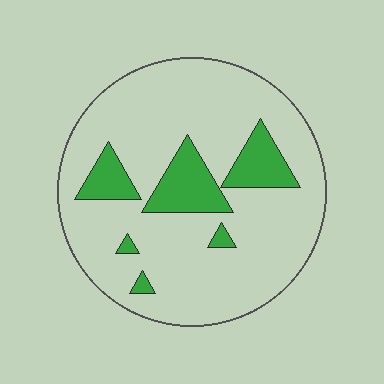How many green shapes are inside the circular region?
6.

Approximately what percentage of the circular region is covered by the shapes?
Approximately 15%.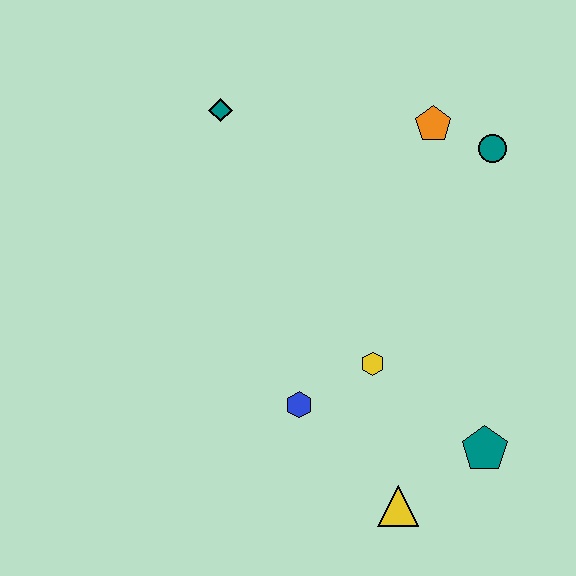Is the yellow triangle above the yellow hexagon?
No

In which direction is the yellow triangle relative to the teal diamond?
The yellow triangle is below the teal diamond.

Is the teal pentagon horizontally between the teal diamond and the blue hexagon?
No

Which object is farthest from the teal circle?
The yellow triangle is farthest from the teal circle.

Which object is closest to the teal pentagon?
The yellow triangle is closest to the teal pentagon.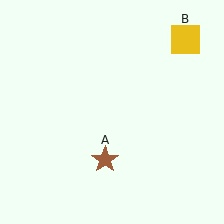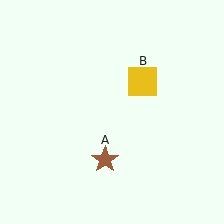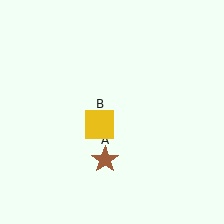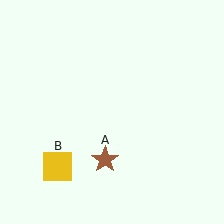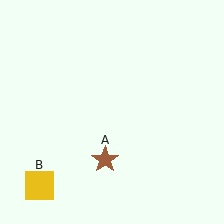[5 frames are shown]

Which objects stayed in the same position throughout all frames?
Brown star (object A) remained stationary.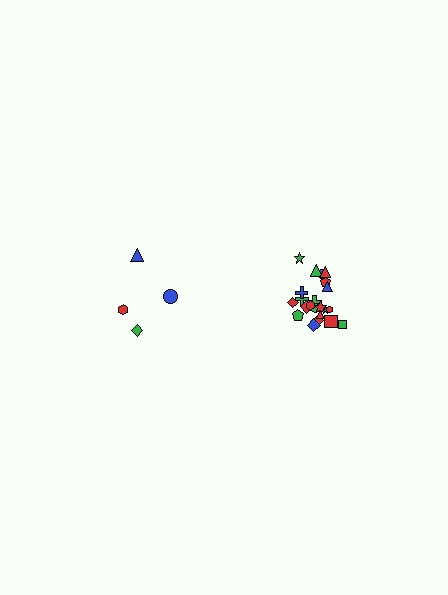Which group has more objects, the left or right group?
The right group.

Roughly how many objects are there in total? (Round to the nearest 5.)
Roughly 25 objects in total.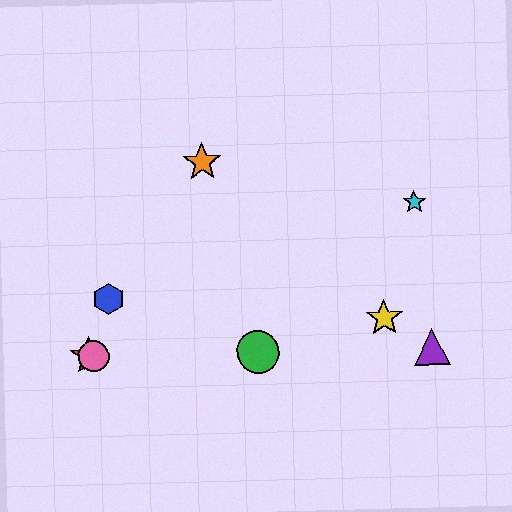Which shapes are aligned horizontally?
The red star, the green circle, the purple triangle, the pink circle are aligned horizontally.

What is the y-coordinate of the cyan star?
The cyan star is at y≈202.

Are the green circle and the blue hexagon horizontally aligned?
No, the green circle is at y≈352 and the blue hexagon is at y≈299.